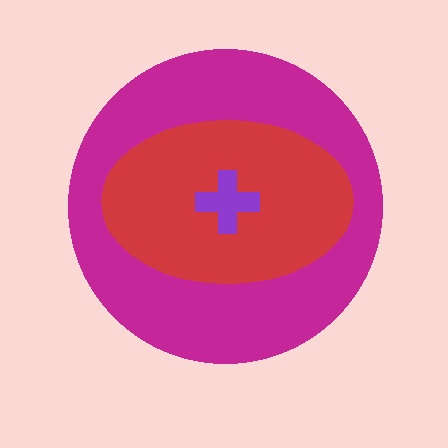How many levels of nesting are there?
3.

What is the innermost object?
The purple cross.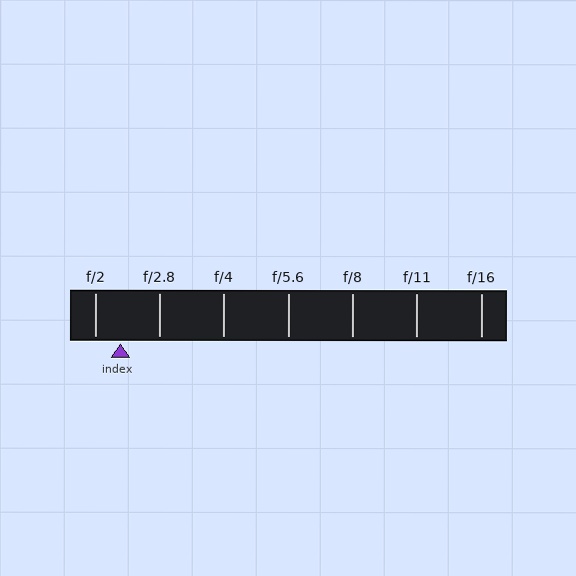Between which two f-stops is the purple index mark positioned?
The index mark is between f/2 and f/2.8.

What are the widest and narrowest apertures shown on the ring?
The widest aperture shown is f/2 and the narrowest is f/16.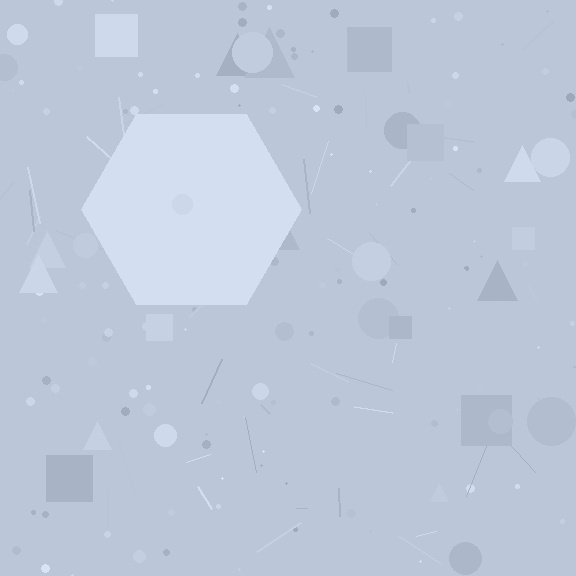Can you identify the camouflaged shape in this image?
The camouflaged shape is a hexagon.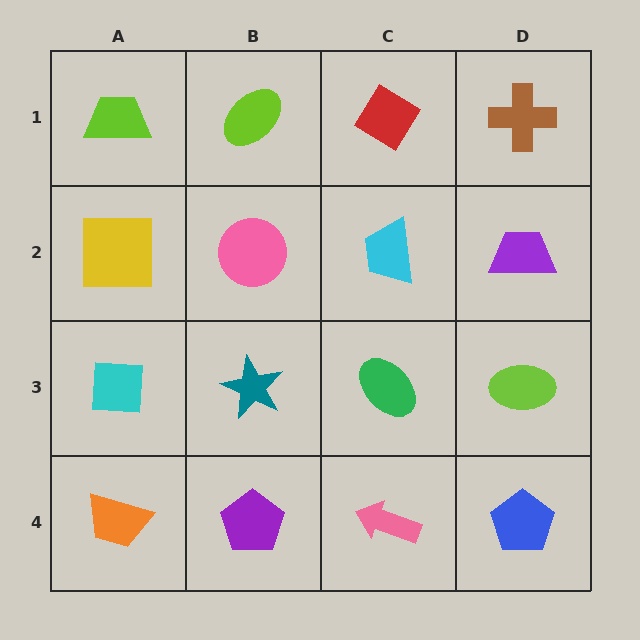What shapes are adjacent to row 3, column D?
A purple trapezoid (row 2, column D), a blue pentagon (row 4, column D), a green ellipse (row 3, column C).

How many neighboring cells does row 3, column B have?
4.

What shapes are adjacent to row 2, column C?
A red diamond (row 1, column C), a green ellipse (row 3, column C), a pink circle (row 2, column B), a purple trapezoid (row 2, column D).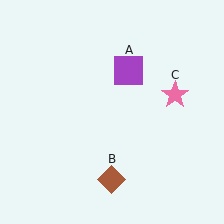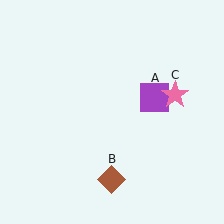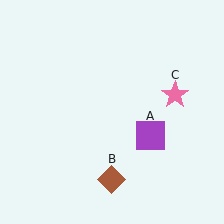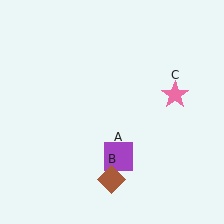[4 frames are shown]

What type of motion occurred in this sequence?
The purple square (object A) rotated clockwise around the center of the scene.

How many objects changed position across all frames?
1 object changed position: purple square (object A).